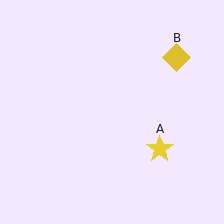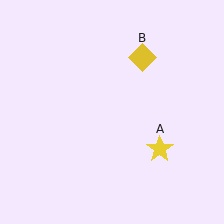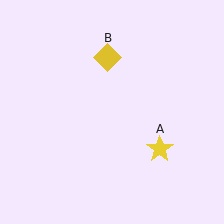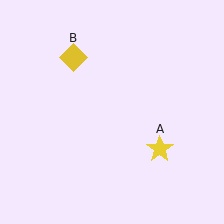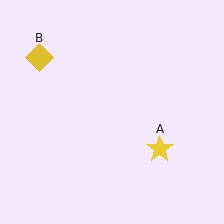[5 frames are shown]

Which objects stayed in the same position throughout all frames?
Yellow star (object A) remained stationary.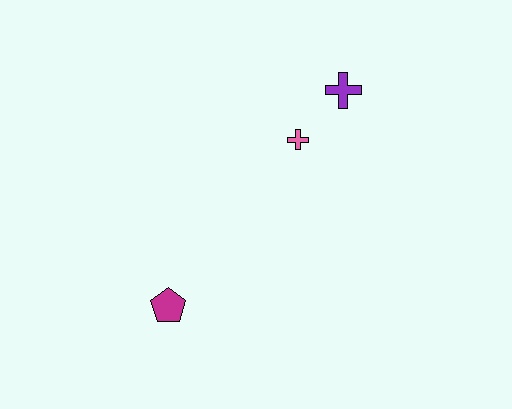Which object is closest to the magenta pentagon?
The pink cross is closest to the magenta pentagon.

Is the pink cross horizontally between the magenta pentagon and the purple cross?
Yes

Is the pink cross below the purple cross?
Yes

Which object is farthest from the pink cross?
The magenta pentagon is farthest from the pink cross.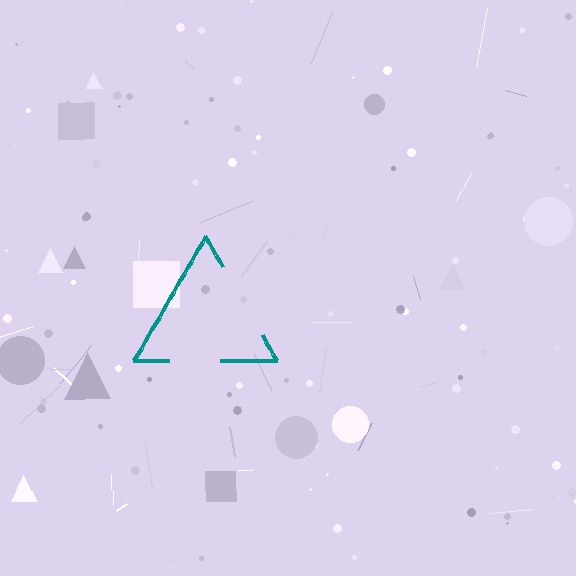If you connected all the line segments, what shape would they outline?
They would outline a triangle.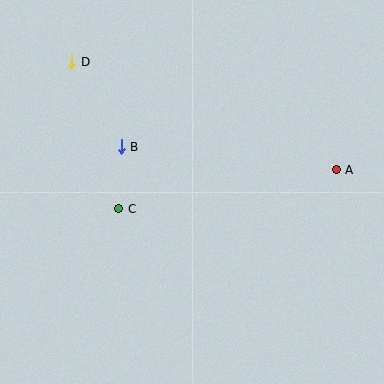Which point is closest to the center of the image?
Point C at (119, 209) is closest to the center.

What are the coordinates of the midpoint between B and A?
The midpoint between B and A is at (229, 158).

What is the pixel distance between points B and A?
The distance between B and A is 216 pixels.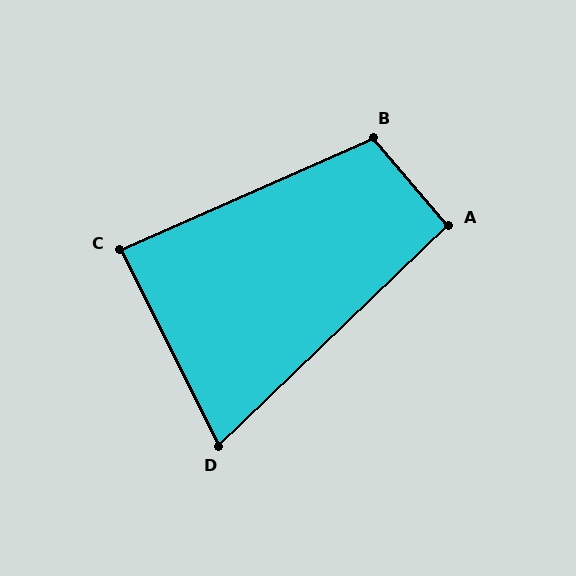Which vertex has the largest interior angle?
B, at approximately 107 degrees.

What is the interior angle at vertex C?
Approximately 87 degrees (approximately right).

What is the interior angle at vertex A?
Approximately 93 degrees (approximately right).